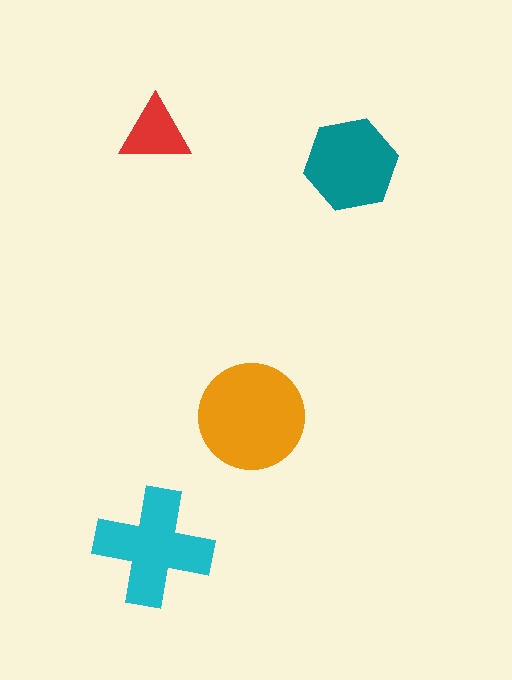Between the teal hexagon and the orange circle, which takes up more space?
The orange circle.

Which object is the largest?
The orange circle.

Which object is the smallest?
The red triangle.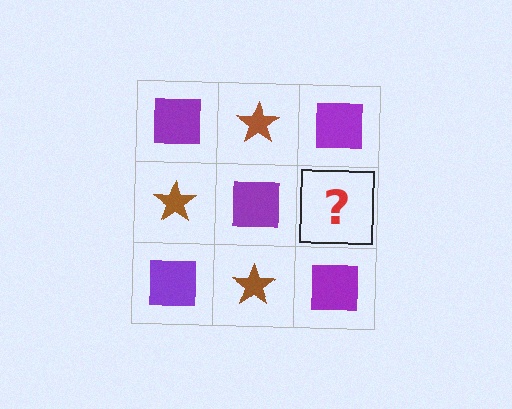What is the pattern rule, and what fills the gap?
The rule is that it alternates purple square and brown star in a checkerboard pattern. The gap should be filled with a brown star.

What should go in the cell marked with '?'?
The missing cell should contain a brown star.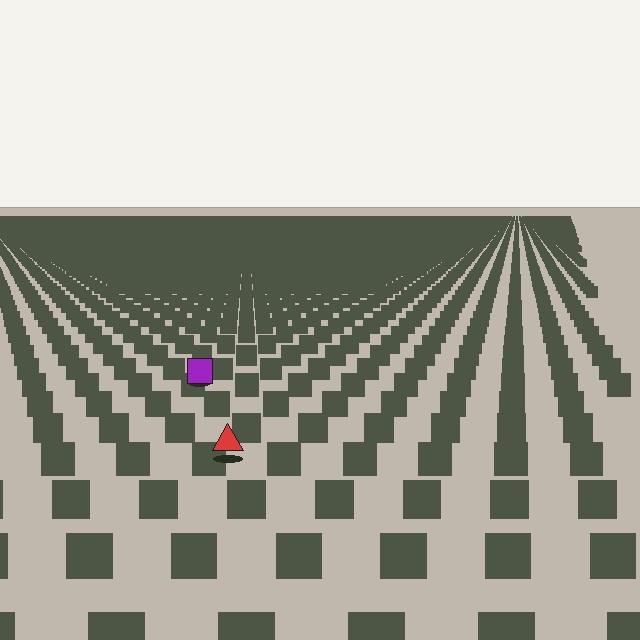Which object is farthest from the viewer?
The purple square is farthest from the viewer. It appears smaller and the ground texture around it is denser.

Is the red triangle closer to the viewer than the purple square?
Yes. The red triangle is closer — you can tell from the texture gradient: the ground texture is coarser near it.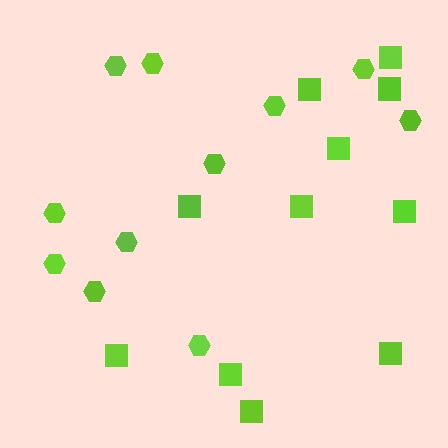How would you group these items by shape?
There are 2 groups: one group of hexagons (11) and one group of squares (11).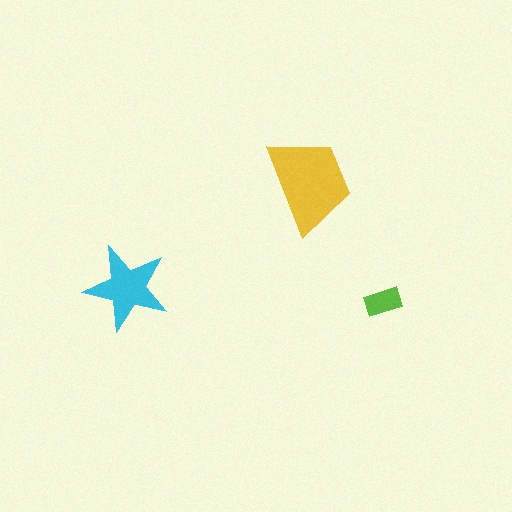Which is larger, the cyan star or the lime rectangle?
The cyan star.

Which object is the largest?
The yellow trapezoid.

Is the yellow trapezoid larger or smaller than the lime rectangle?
Larger.